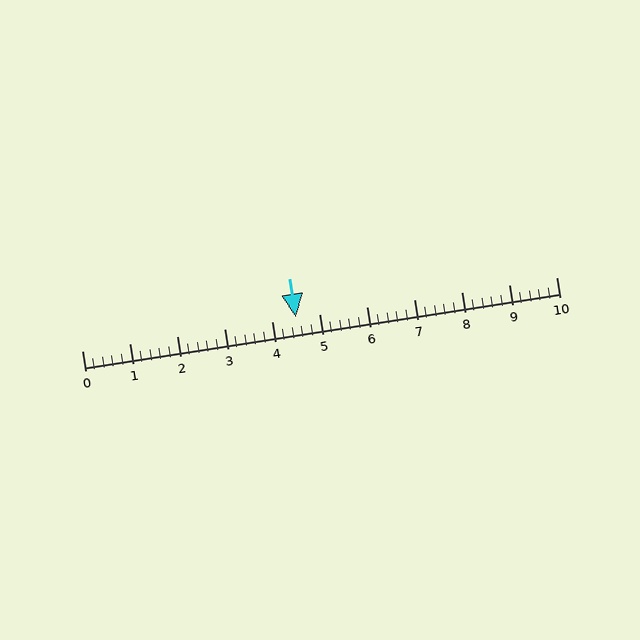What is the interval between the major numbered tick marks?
The major tick marks are spaced 1 units apart.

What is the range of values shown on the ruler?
The ruler shows values from 0 to 10.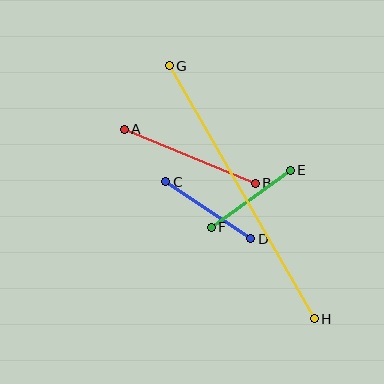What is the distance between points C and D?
The distance is approximately 103 pixels.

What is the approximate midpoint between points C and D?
The midpoint is at approximately (208, 210) pixels.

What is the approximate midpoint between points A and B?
The midpoint is at approximately (190, 156) pixels.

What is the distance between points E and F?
The distance is approximately 97 pixels.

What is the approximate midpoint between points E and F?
The midpoint is at approximately (251, 199) pixels.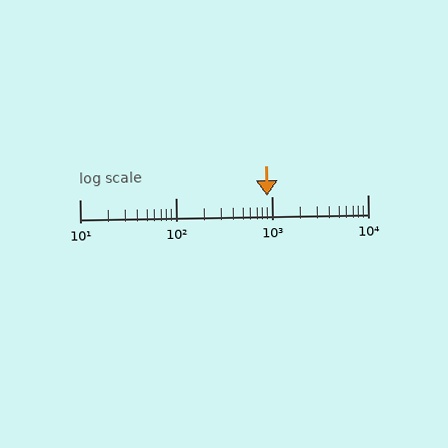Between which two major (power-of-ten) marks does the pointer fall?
The pointer is between 100 and 1000.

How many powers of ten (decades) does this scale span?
The scale spans 3 decades, from 10 to 10000.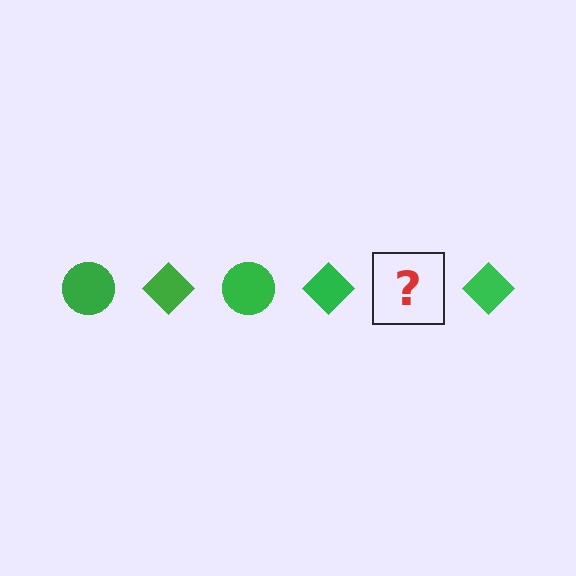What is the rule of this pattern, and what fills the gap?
The rule is that the pattern cycles through circle, diamond shapes in green. The gap should be filled with a green circle.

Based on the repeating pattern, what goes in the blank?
The blank should be a green circle.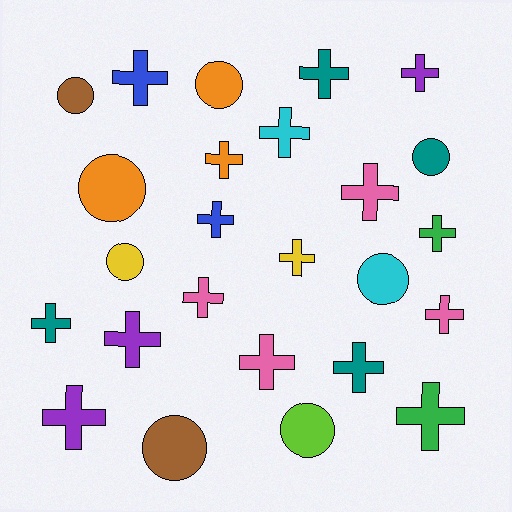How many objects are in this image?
There are 25 objects.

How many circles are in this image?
There are 8 circles.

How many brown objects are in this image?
There are 2 brown objects.